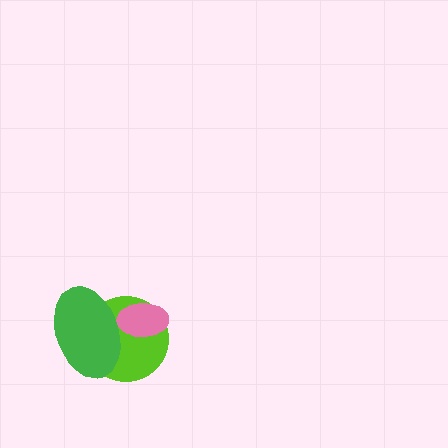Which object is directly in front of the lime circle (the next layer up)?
The green ellipse is directly in front of the lime circle.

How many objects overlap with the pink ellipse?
2 objects overlap with the pink ellipse.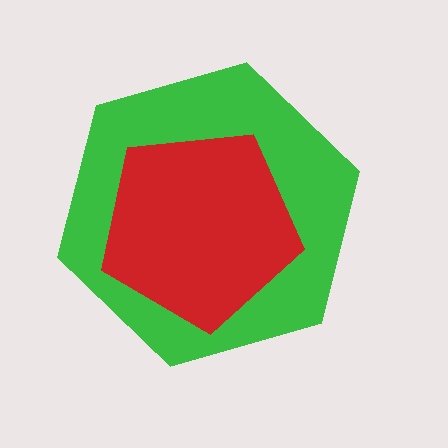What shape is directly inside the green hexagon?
The red pentagon.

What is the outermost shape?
The green hexagon.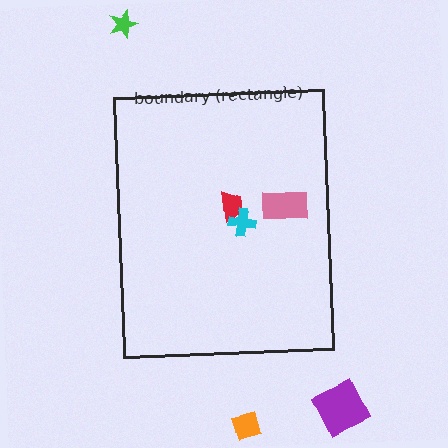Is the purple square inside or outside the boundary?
Outside.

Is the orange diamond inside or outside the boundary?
Outside.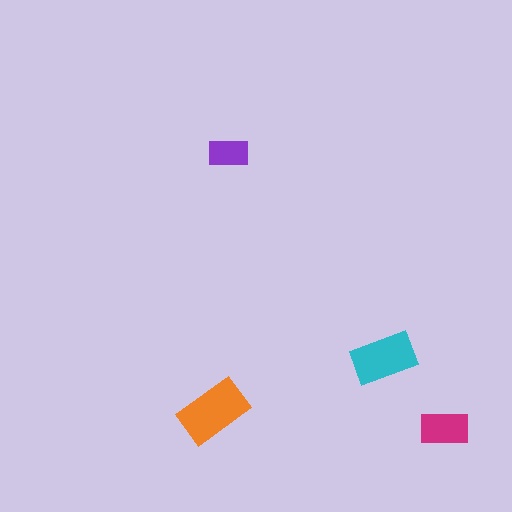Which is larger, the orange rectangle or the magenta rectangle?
The orange one.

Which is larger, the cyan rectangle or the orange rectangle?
The orange one.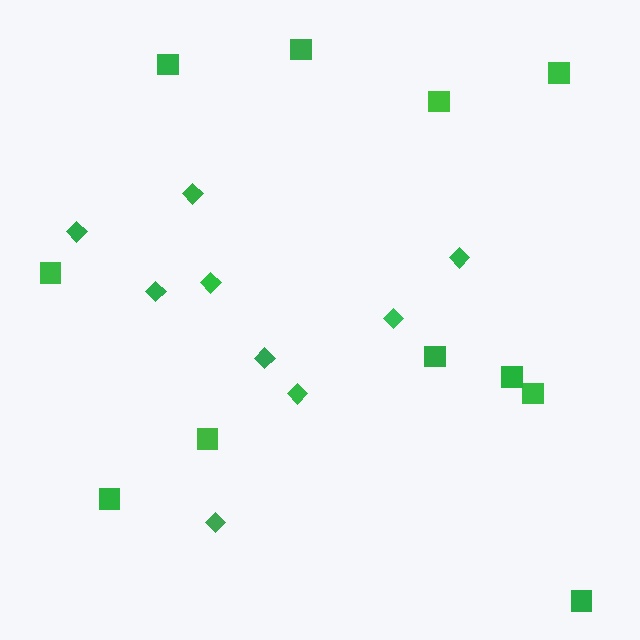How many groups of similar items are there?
There are 2 groups: one group of diamonds (9) and one group of squares (11).